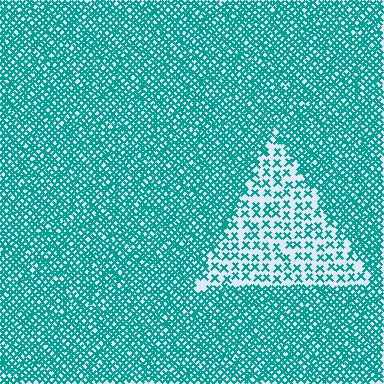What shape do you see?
I see a triangle.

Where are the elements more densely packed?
The elements are more densely packed outside the triangle boundary.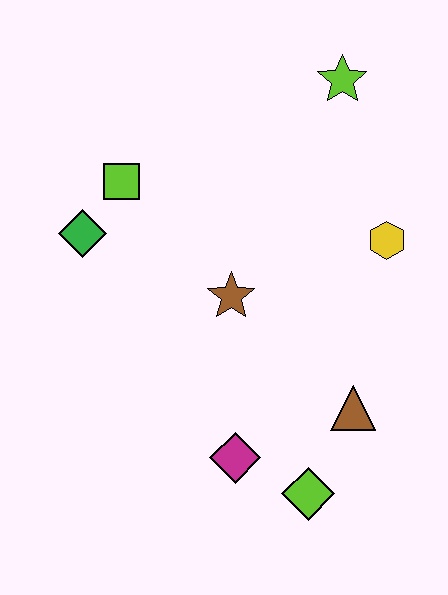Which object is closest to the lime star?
The yellow hexagon is closest to the lime star.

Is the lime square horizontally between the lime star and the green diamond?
Yes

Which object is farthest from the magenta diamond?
The lime star is farthest from the magenta diamond.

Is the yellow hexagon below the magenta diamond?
No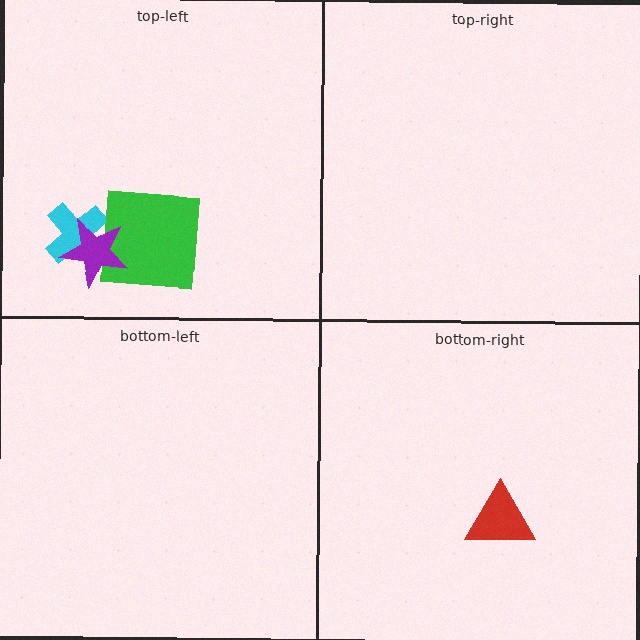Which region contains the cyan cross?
The top-left region.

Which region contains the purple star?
The top-left region.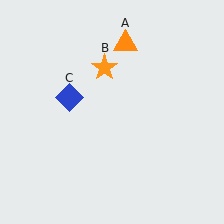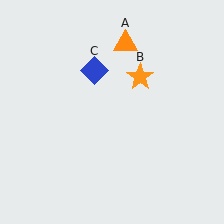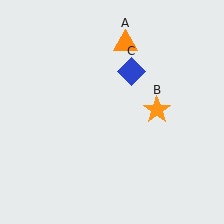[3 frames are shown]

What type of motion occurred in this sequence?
The orange star (object B), blue diamond (object C) rotated clockwise around the center of the scene.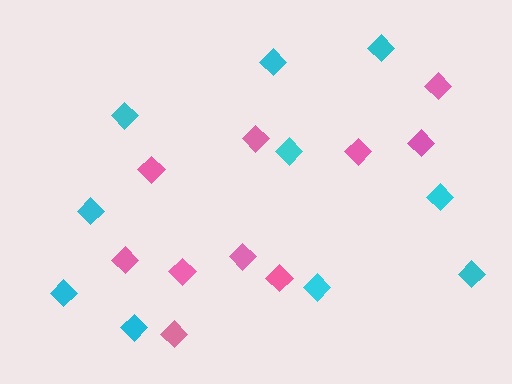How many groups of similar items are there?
There are 2 groups: one group of cyan diamonds (10) and one group of pink diamonds (10).